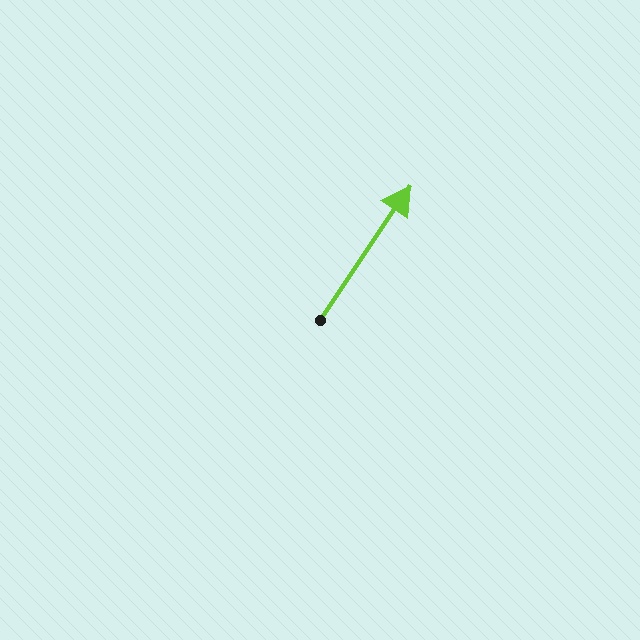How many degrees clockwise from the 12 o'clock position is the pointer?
Approximately 34 degrees.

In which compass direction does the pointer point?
Northeast.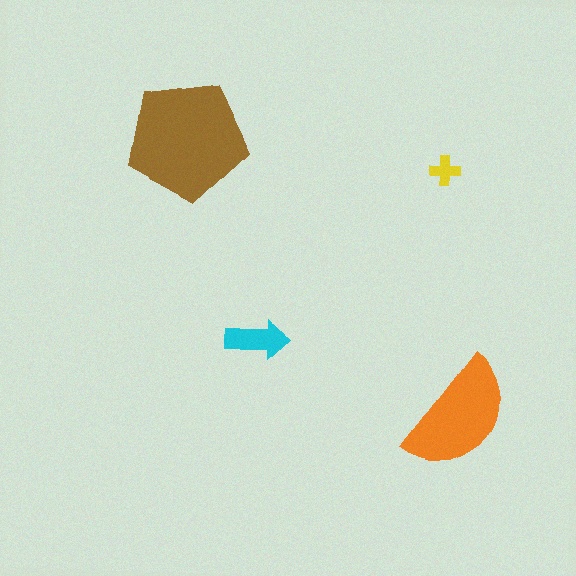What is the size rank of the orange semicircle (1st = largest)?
2nd.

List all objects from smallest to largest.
The yellow cross, the cyan arrow, the orange semicircle, the brown pentagon.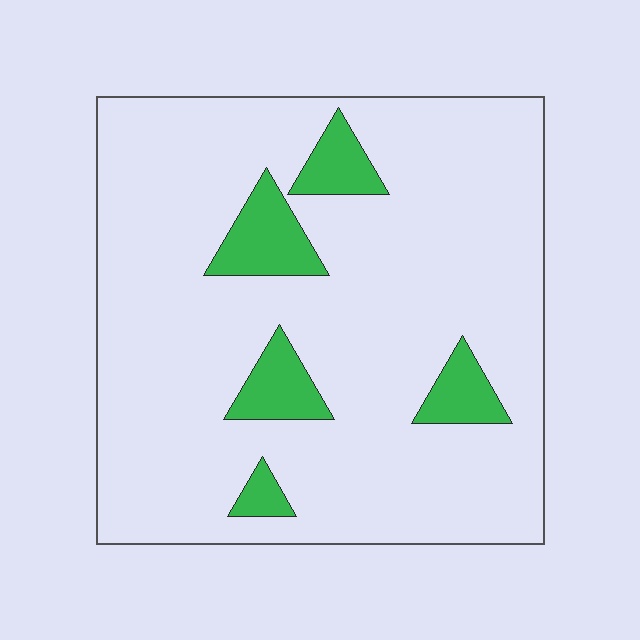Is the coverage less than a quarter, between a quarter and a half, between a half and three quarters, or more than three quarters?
Less than a quarter.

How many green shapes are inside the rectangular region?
5.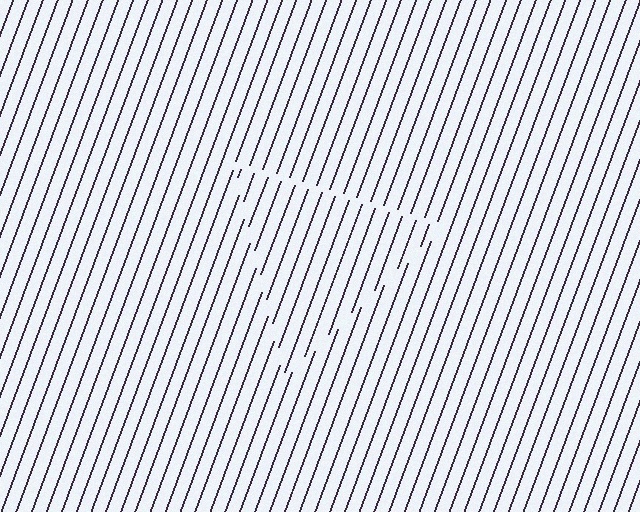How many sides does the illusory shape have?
3 sides — the line-ends trace a triangle.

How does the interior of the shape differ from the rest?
The interior of the shape contains the same grating, shifted by half a period — the contour is defined by the phase discontinuity where line-ends from the inner and outer gratings abut.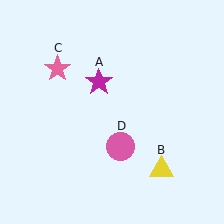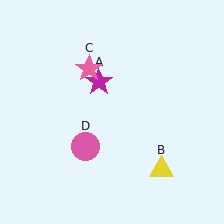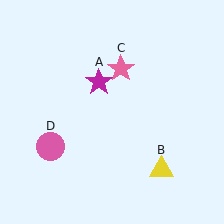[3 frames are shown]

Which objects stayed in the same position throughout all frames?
Magenta star (object A) and yellow triangle (object B) remained stationary.